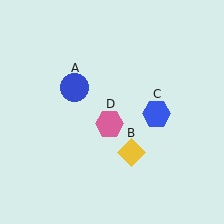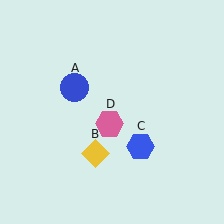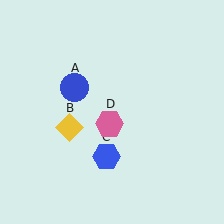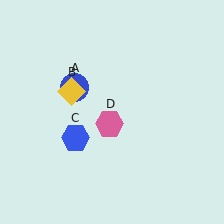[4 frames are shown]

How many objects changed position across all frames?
2 objects changed position: yellow diamond (object B), blue hexagon (object C).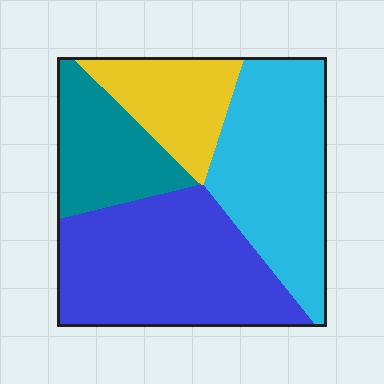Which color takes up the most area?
Blue, at roughly 35%.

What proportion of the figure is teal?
Teal takes up less than a quarter of the figure.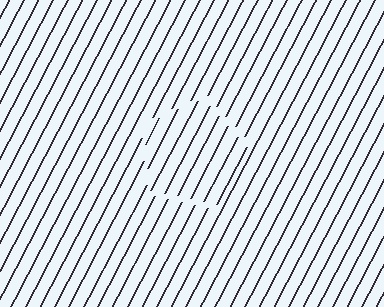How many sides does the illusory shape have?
5 sides — the line-ends trace a pentagon.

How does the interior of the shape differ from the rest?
The interior of the shape contains the same grating, shifted by half a period — the contour is defined by the phase discontinuity where line-ends from the inner and outer gratings abut.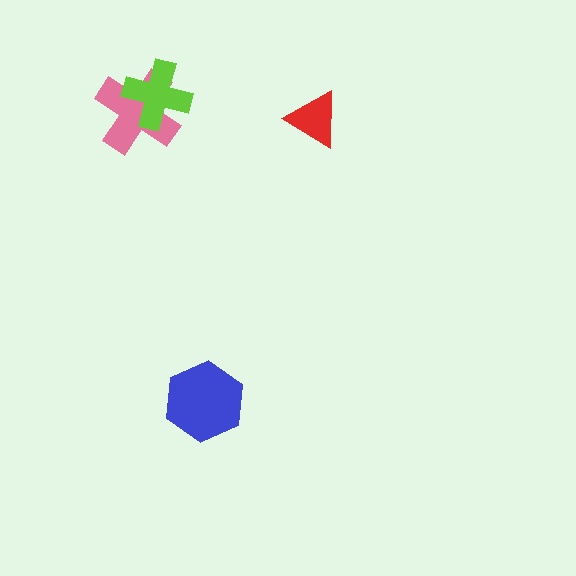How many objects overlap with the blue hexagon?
0 objects overlap with the blue hexagon.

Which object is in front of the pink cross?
The lime cross is in front of the pink cross.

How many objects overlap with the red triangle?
0 objects overlap with the red triangle.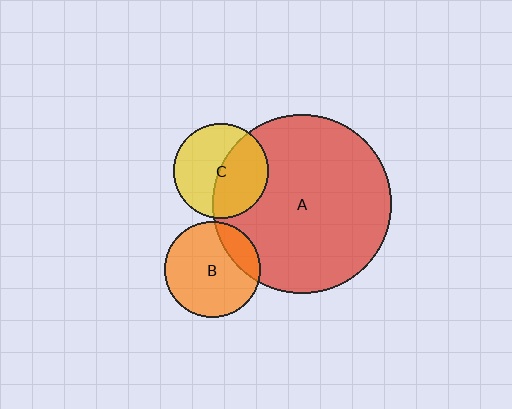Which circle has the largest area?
Circle A (red).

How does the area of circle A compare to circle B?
Approximately 3.5 times.